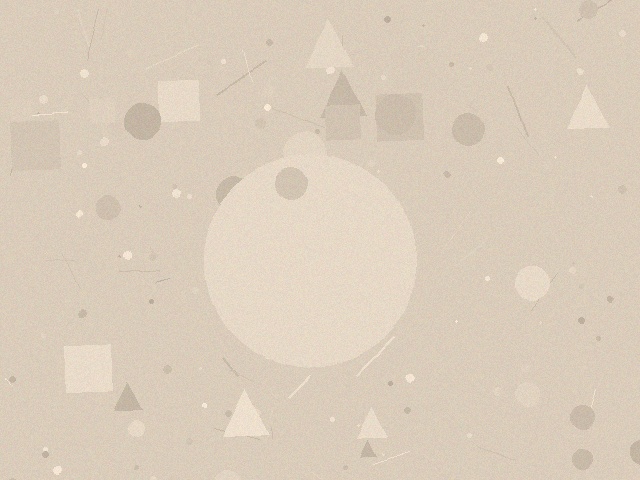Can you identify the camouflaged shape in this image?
The camouflaged shape is a circle.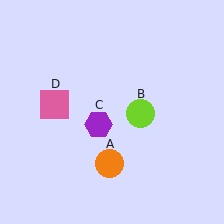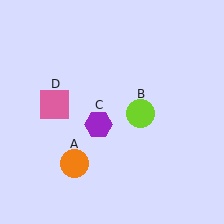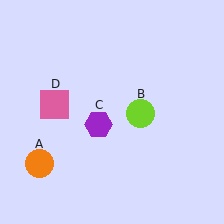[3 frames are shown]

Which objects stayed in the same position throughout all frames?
Lime circle (object B) and purple hexagon (object C) and pink square (object D) remained stationary.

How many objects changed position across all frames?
1 object changed position: orange circle (object A).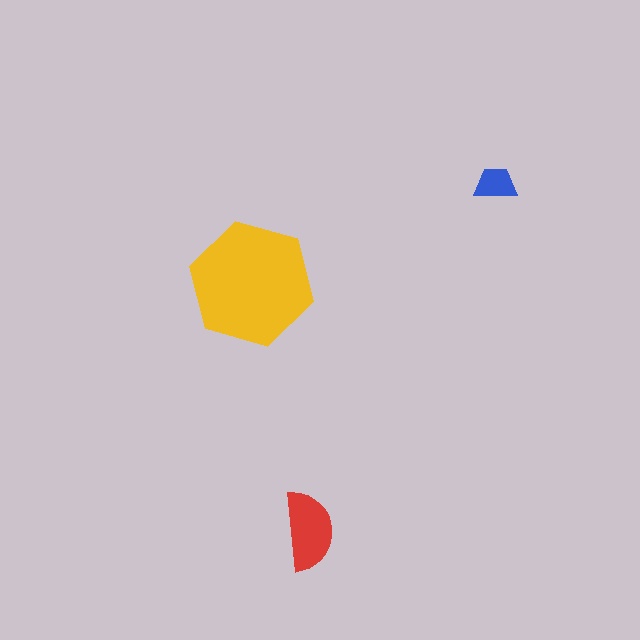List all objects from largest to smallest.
The yellow hexagon, the red semicircle, the blue trapezoid.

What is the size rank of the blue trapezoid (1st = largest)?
3rd.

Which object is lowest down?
The red semicircle is bottommost.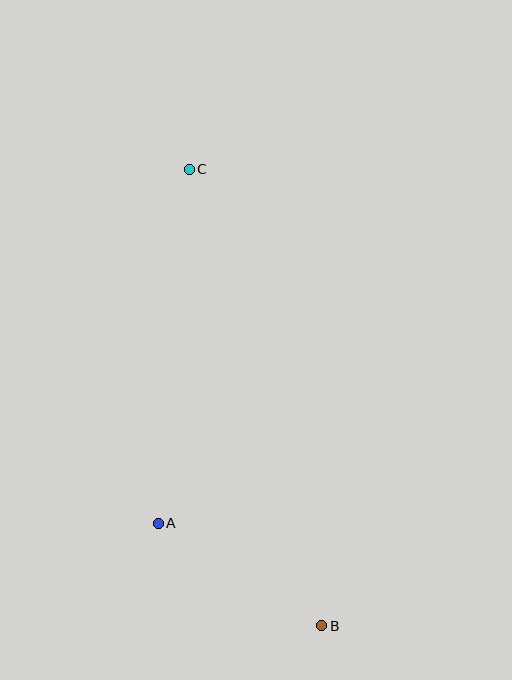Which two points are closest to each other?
Points A and B are closest to each other.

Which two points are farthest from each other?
Points B and C are farthest from each other.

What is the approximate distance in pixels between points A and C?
The distance between A and C is approximately 355 pixels.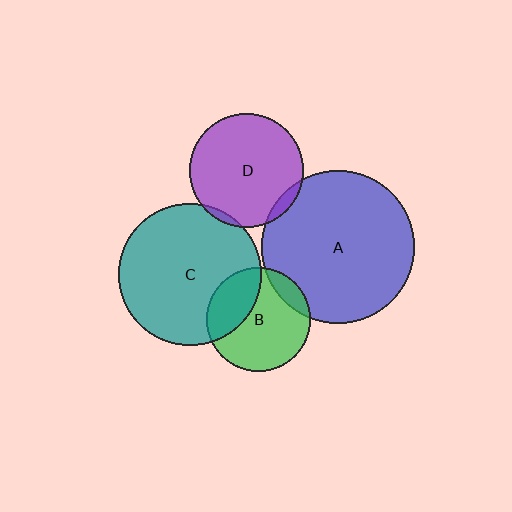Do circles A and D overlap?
Yes.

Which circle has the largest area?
Circle A (blue).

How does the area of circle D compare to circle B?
Approximately 1.2 times.